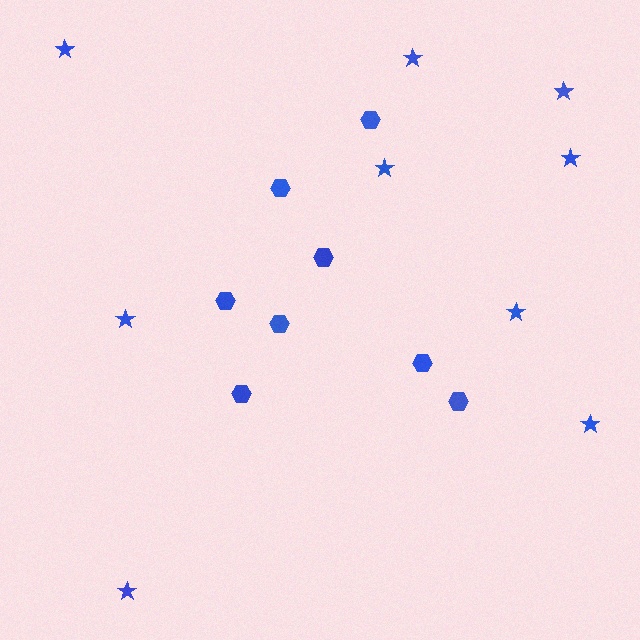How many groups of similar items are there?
There are 2 groups: one group of hexagons (8) and one group of stars (9).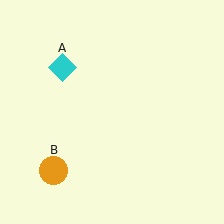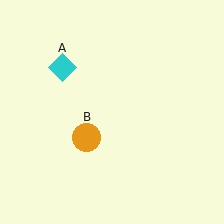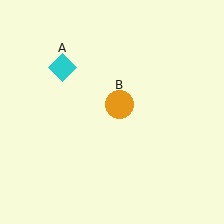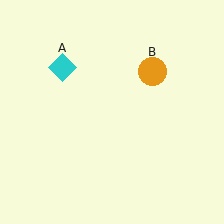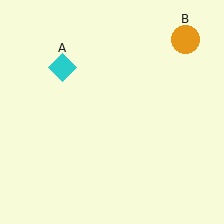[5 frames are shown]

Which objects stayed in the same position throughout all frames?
Cyan diamond (object A) remained stationary.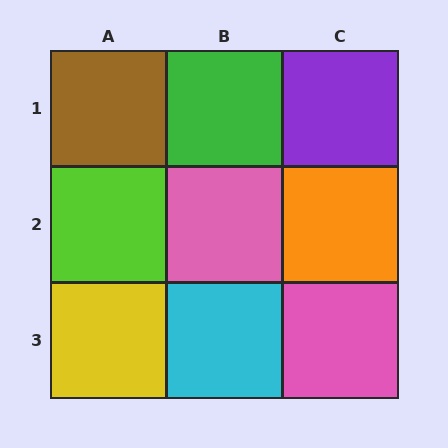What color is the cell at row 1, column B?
Green.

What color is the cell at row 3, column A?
Yellow.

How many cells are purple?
1 cell is purple.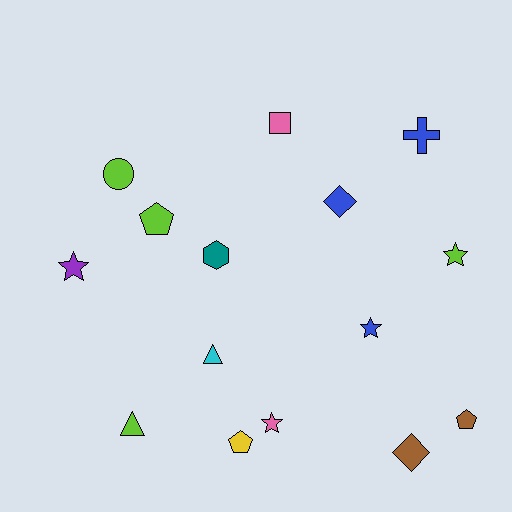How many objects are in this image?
There are 15 objects.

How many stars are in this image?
There are 4 stars.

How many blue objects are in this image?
There are 3 blue objects.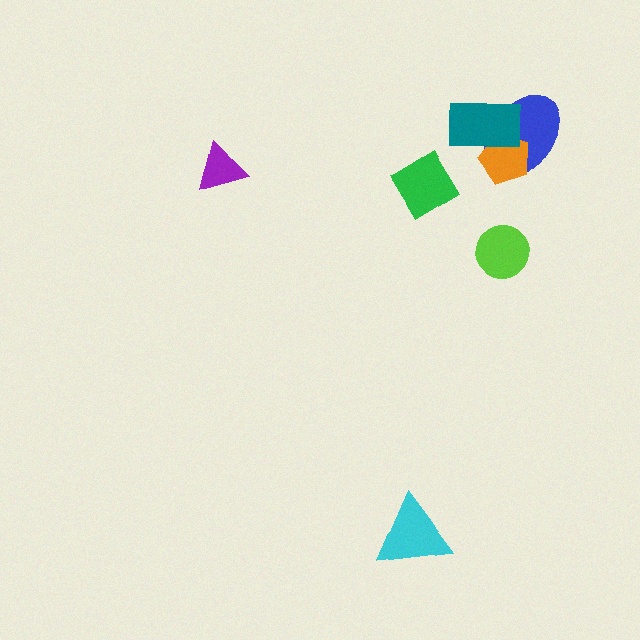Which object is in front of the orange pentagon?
The teal rectangle is in front of the orange pentagon.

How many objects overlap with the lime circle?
0 objects overlap with the lime circle.